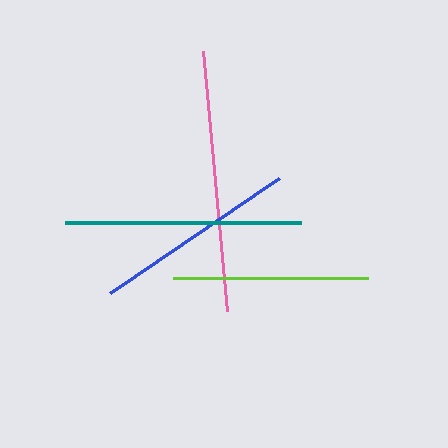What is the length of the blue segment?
The blue segment is approximately 204 pixels long.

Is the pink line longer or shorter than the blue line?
The pink line is longer than the blue line.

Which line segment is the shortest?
The lime line is the shortest at approximately 195 pixels.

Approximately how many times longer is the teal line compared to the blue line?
The teal line is approximately 1.2 times the length of the blue line.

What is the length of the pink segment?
The pink segment is approximately 261 pixels long.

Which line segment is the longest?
The pink line is the longest at approximately 261 pixels.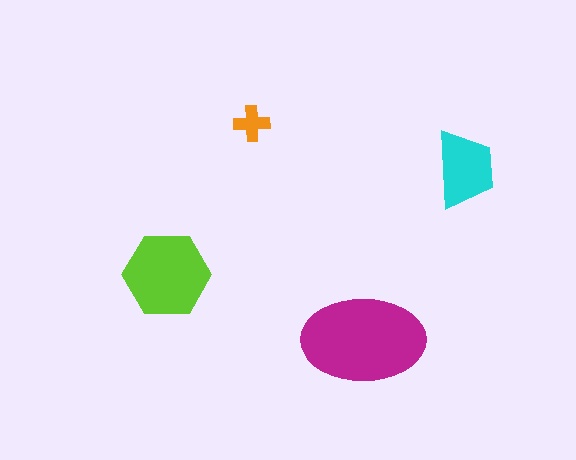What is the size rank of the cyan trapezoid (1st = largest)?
3rd.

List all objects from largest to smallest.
The magenta ellipse, the lime hexagon, the cyan trapezoid, the orange cross.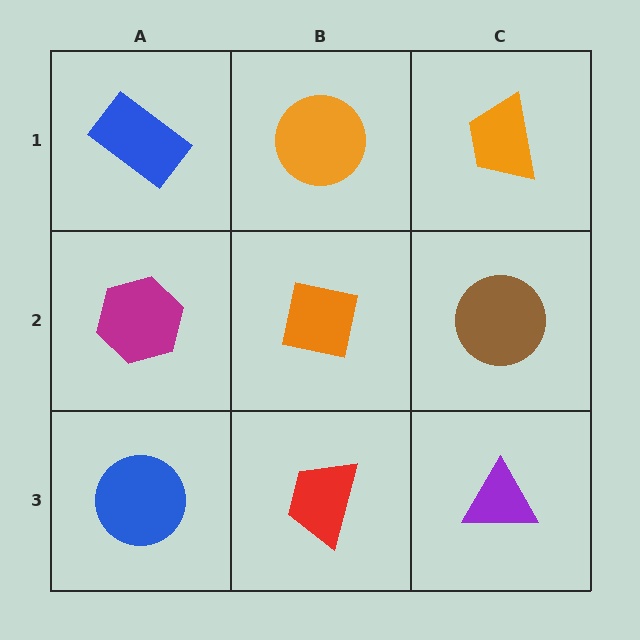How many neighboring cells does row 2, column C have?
3.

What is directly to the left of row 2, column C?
An orange square.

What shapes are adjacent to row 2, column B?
An orange circle (row 1, column B), a red trapezoid (row 3, column B), a magenta hexagon (row 2, column A), a brown circle (row 2, column C).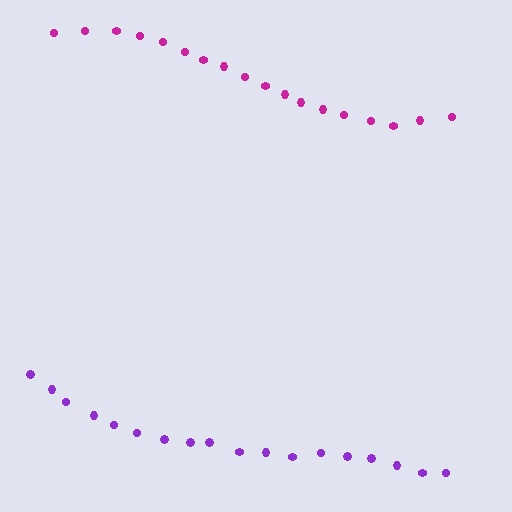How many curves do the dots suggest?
There are 2 distinct paths.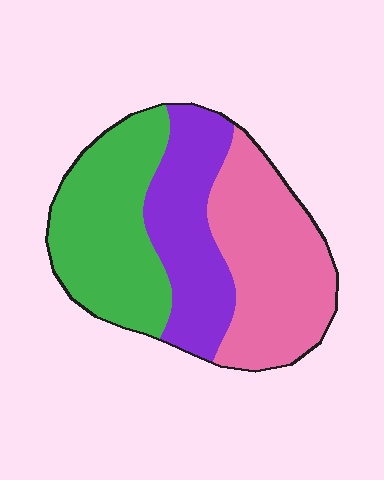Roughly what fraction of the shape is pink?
Pink takes up about three eighths (3/8) of the shape.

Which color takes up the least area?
Purple, at roughly 30%.